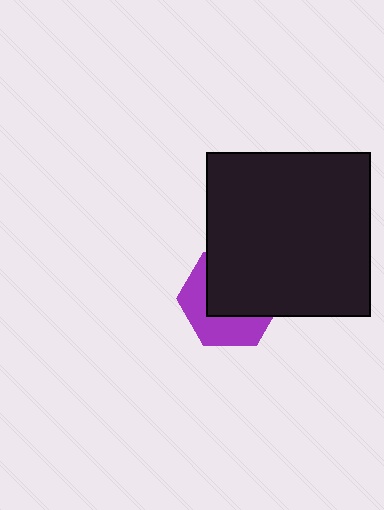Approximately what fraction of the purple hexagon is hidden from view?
Roughly 58% of the purple hexagon is hidden behind the black square.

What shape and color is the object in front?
The object in front is a black square.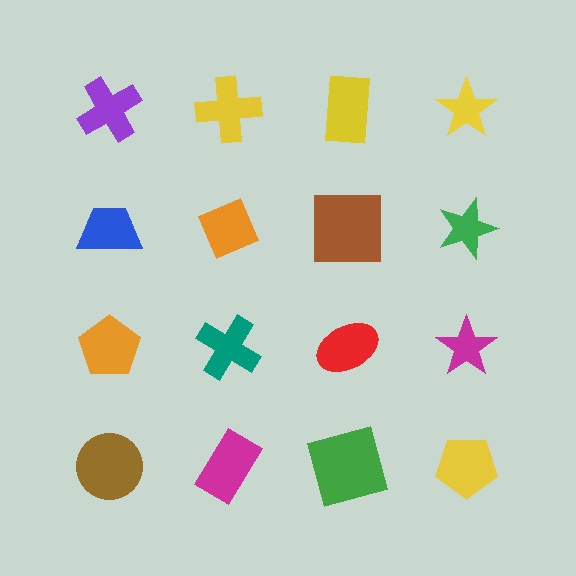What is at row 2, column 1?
A blue trapezoid.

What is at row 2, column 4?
A green star.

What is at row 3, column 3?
A red ellipse.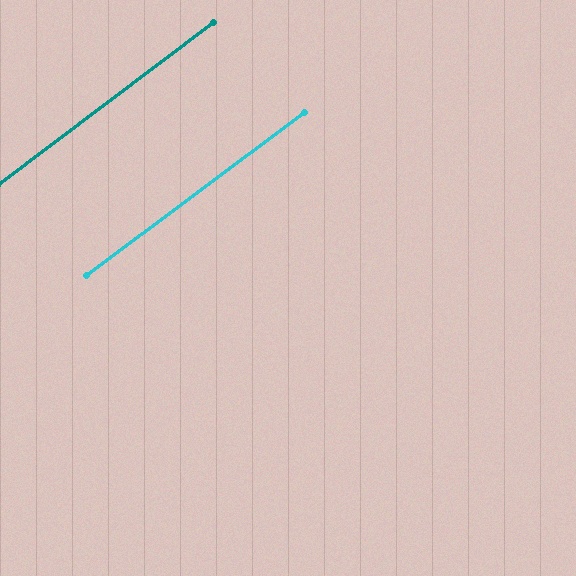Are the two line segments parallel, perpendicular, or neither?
Parallel — their directions differ by only 0.4°.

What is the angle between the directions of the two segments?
Approximately 0 degrees.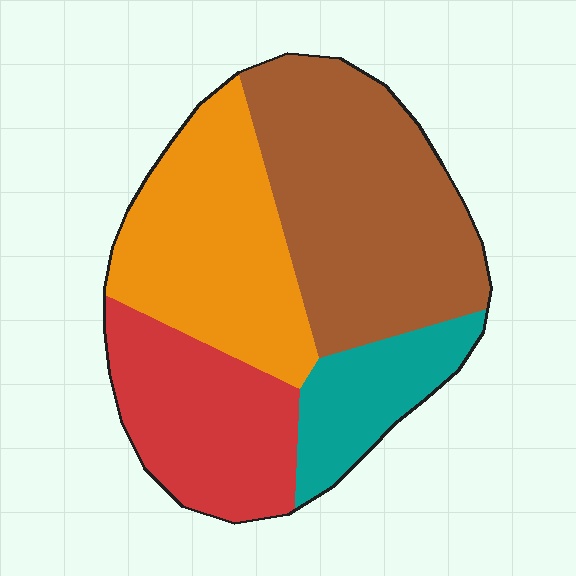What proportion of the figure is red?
Red takes up between a sixth and a third of the figure.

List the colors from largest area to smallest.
From largest to smallest: brown, orange, red, teal.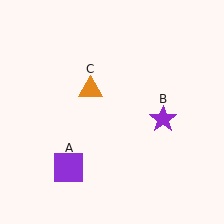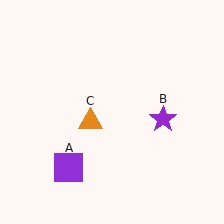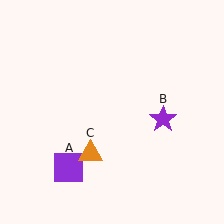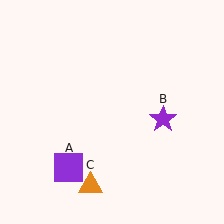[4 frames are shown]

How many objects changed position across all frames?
1 object changed position: orange triangle (object C).